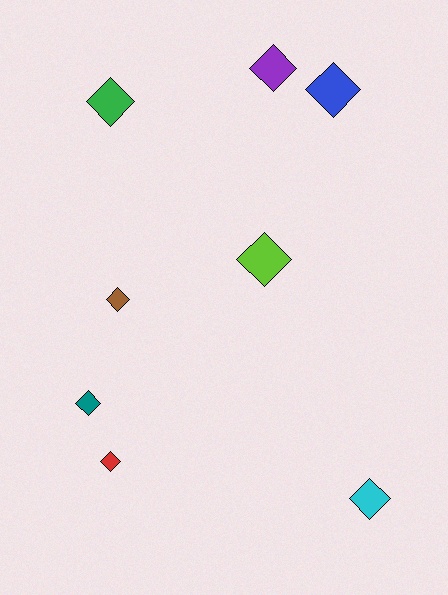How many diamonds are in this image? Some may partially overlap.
There are 8 diamonds.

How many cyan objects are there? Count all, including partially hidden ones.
There is 1 cyan object.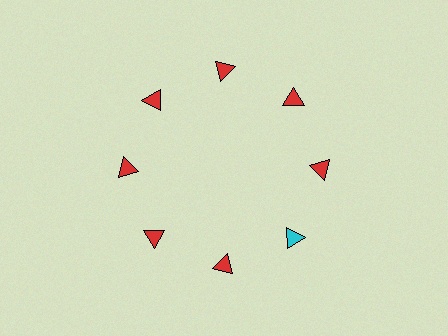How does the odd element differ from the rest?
It has a different color: cyan instead of red.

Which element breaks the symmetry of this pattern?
The cyan triangle at roughly the 4 o'clock position breaks the symmetry. All other shapes are red triangles.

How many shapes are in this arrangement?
There are 8 shapes arranged in a ring pattern.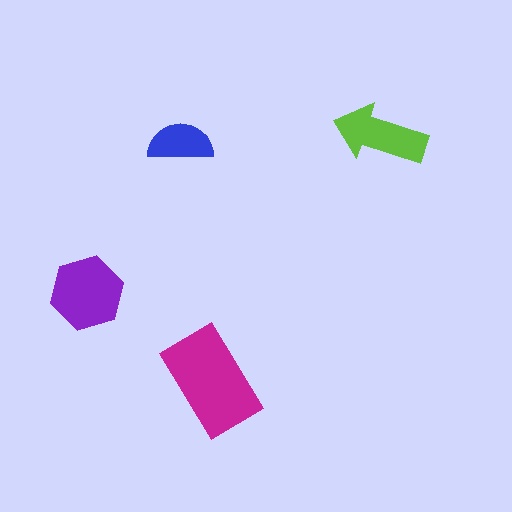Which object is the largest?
The magenta rectangle.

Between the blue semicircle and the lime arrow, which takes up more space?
The lime arrow.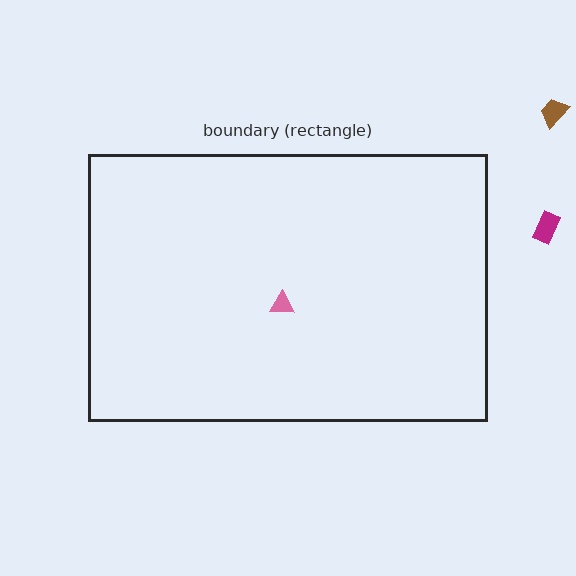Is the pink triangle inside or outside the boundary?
Inside.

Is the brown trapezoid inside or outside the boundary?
Outside.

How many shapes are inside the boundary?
1 inside, 2 outside.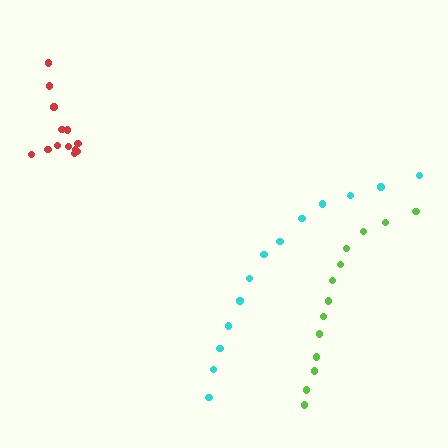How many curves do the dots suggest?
There are 3 distinct paths.